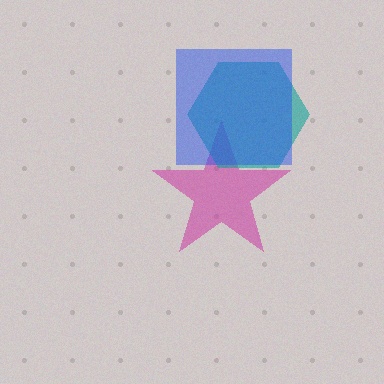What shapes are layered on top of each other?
The layered shapes are: a magenta star, a teal hexagon, a blue square.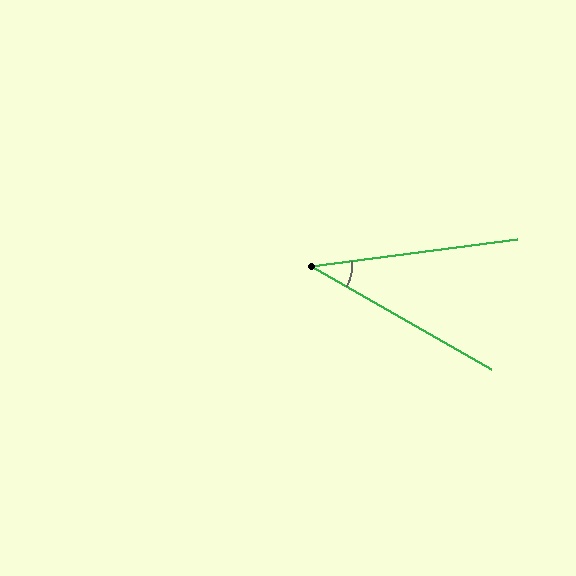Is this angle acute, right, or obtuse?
It is acute.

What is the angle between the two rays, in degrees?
Approximately 37 degrees.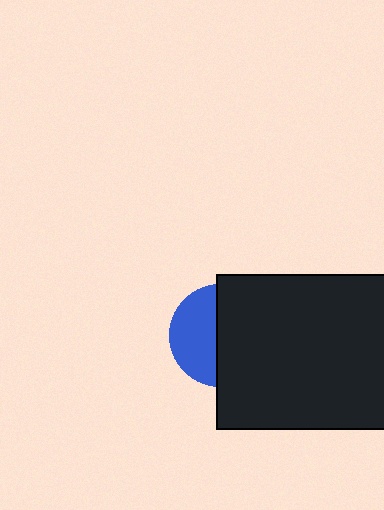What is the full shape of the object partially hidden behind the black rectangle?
The partially hidden object is a blue circle.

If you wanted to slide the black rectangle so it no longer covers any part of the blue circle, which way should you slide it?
Slide it right — that is the most direct way to separate the two shapes.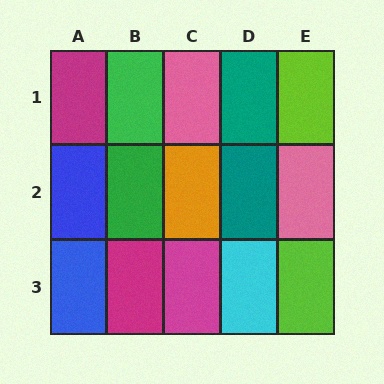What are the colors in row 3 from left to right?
Blue, magenta, magenta, cyan, lime.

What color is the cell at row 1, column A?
Magenta.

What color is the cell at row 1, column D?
Teal.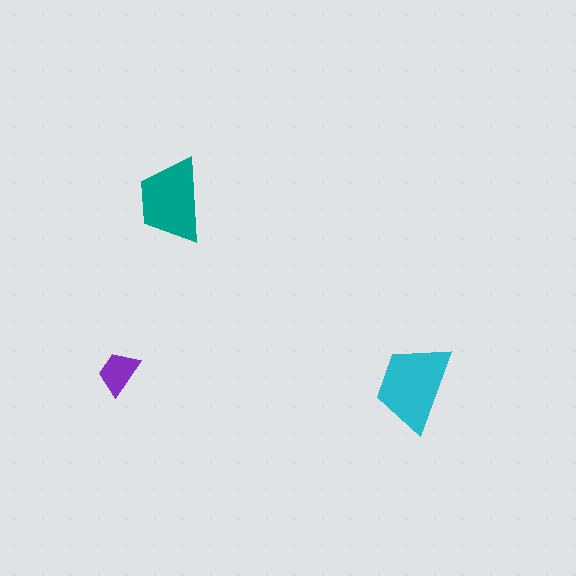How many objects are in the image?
There are 3 objects in the image.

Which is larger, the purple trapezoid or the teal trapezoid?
The teal one.